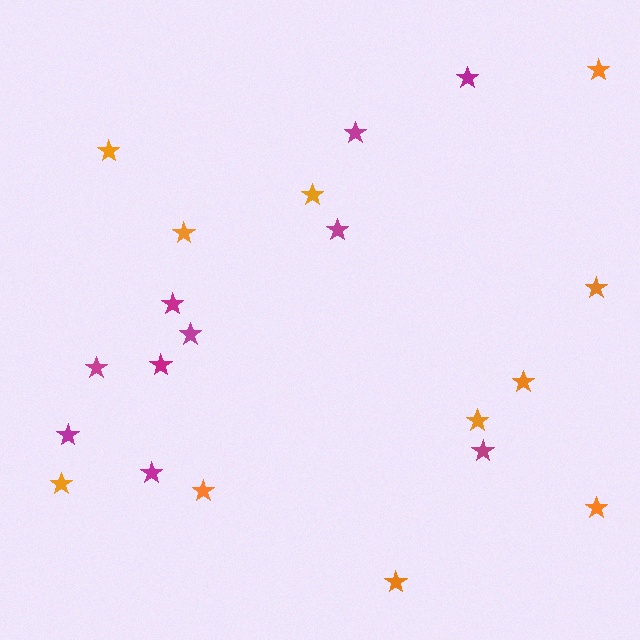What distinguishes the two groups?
There are 2 groups: one group of magenta stars (10) and one group of orange stars (11).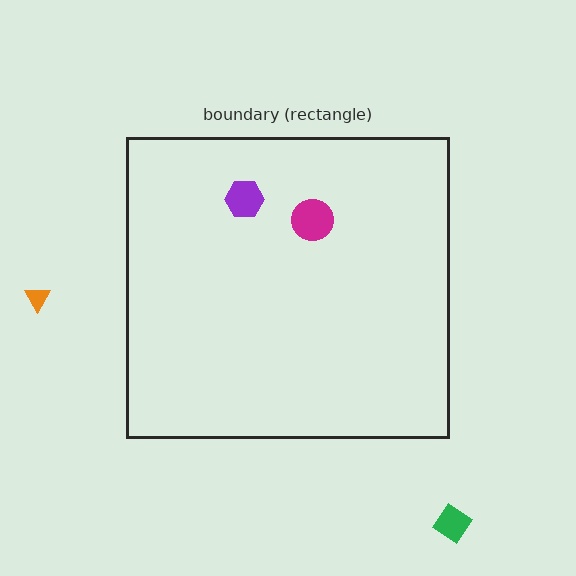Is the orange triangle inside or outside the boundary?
Outside.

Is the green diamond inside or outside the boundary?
Outside.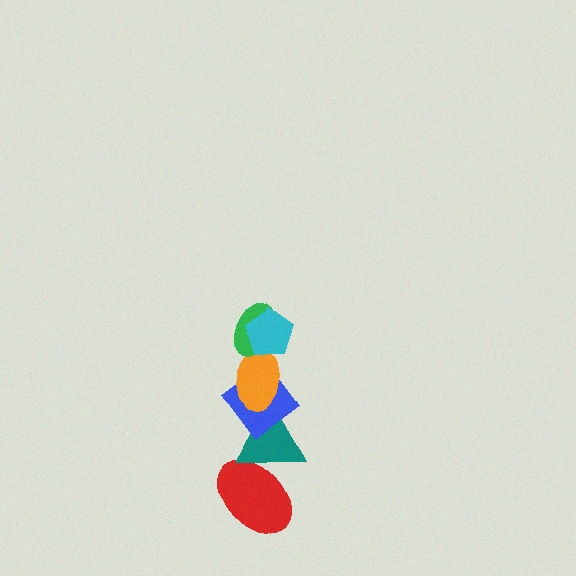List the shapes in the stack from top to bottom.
From top to bottom: the cyan pentagon, the green ellipse, the orange ellipse, the blue diamond, the teal triangle, the red ellipse.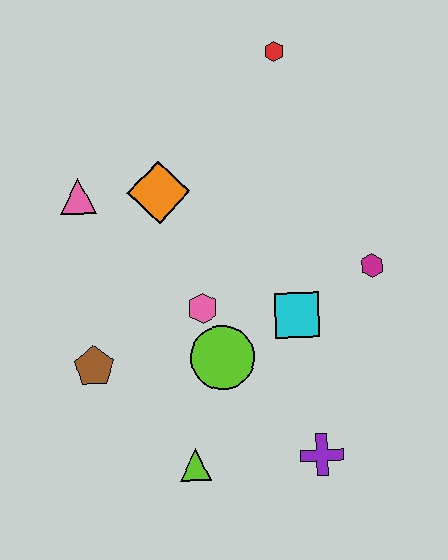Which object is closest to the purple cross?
The lime triangle is closest to the purple cross.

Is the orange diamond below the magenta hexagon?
No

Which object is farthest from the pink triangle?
The purple cross is farthest from the pink triangle.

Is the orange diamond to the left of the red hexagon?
Yes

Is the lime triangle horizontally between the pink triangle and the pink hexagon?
Yes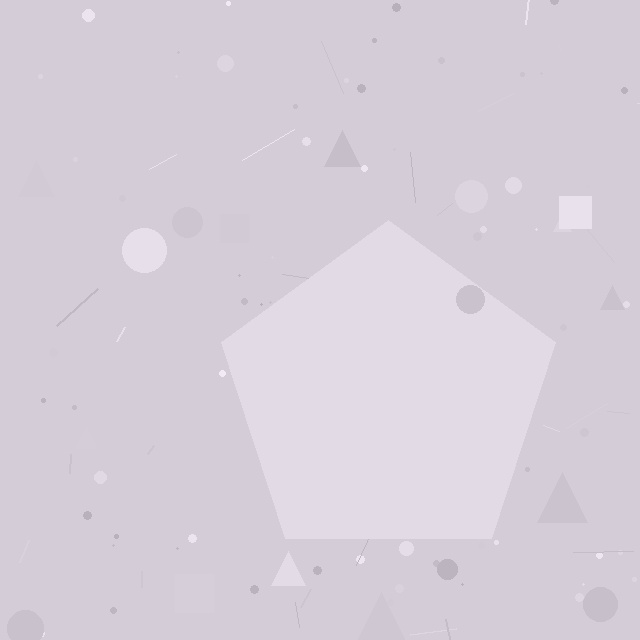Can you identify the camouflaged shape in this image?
The camouflaged shape is a pentagon.